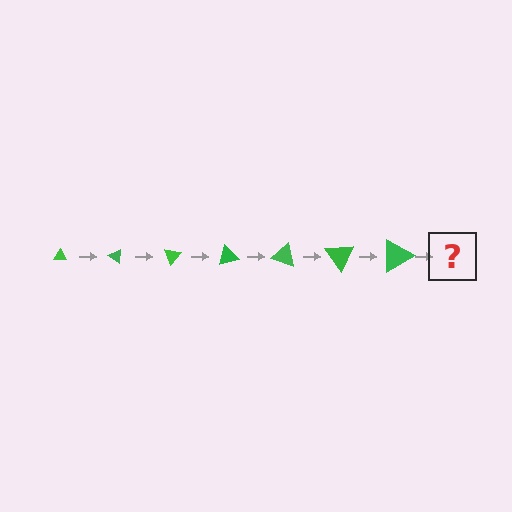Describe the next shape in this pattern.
It should be a triangle, larger than the previous one and rotated 245 degrees from the start.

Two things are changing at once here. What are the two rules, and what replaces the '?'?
The two rules are that the triangle grows larger each step and it rotates 35 degrees each step. The '?' should be a triangle, larger than the previous one and rotated 245 degrees from the start.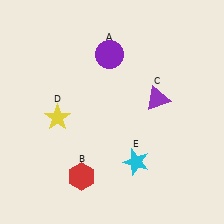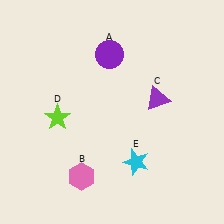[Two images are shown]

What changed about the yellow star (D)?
In Image 1, D is yellow. In Image 2, it changed to lime.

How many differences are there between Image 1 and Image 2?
There are 2 differences between the two images.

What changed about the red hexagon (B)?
In Image 1, B is red. In Image 2, it changed to pink.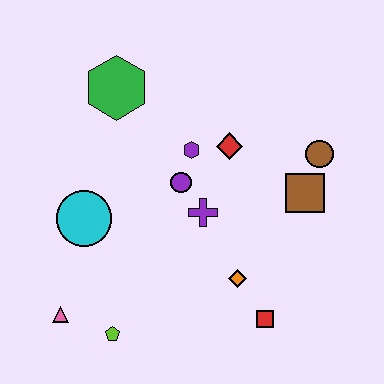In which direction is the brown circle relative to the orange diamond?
The brown circle is above the orange diamond.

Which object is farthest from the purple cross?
The pink triangle is farthest from the purple cross.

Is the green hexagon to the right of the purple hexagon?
No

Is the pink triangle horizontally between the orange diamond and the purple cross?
No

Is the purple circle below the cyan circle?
No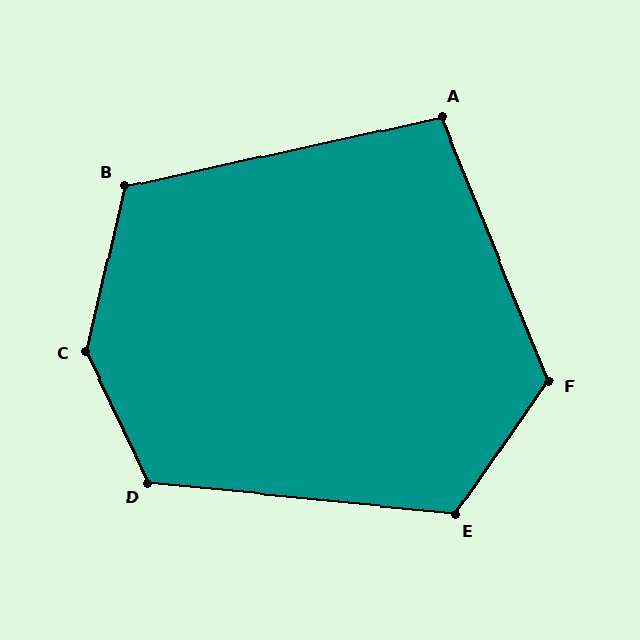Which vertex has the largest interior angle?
C, at approximately 141 degrees.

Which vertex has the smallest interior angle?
A, at approximately 100 degrees.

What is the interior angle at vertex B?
Approximately 116 degrees (obtuse).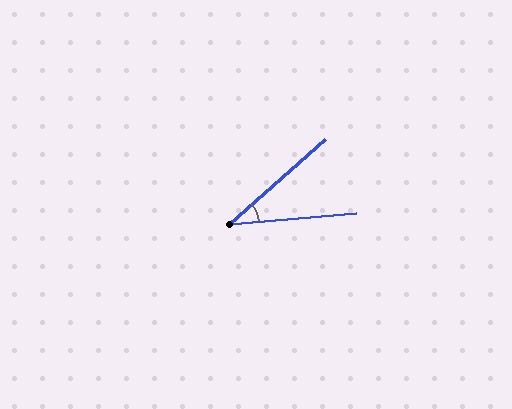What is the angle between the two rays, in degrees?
Approximately 37 degrees.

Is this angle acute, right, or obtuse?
It is acute.